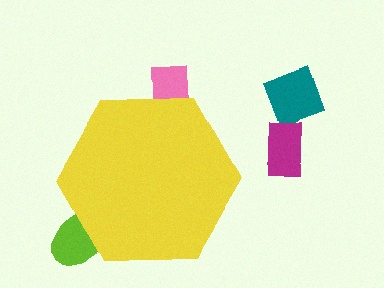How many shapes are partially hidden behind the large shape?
2 shapes are partially hidden.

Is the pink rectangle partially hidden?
Yes, the pink rectangle is partially hidden behind the yellow hexagon.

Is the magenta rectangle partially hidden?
No, the magenta rectangle is fully visible.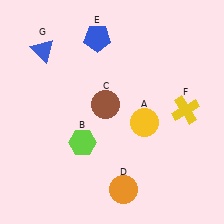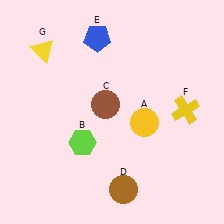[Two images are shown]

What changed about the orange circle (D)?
In Image 1, D is orange. In Image 2, it changed to brown.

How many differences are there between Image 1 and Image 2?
There are 2 differences between the two images.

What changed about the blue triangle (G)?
In Image 1, G is blue. In Image 2, it changed to yellow.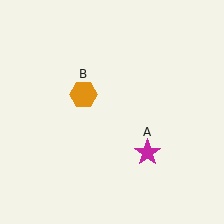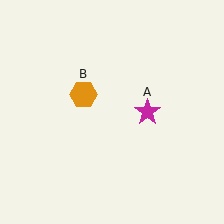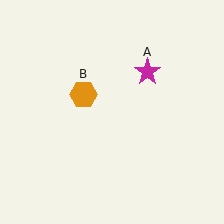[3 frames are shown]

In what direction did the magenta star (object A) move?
The magenta star (object A) moved up.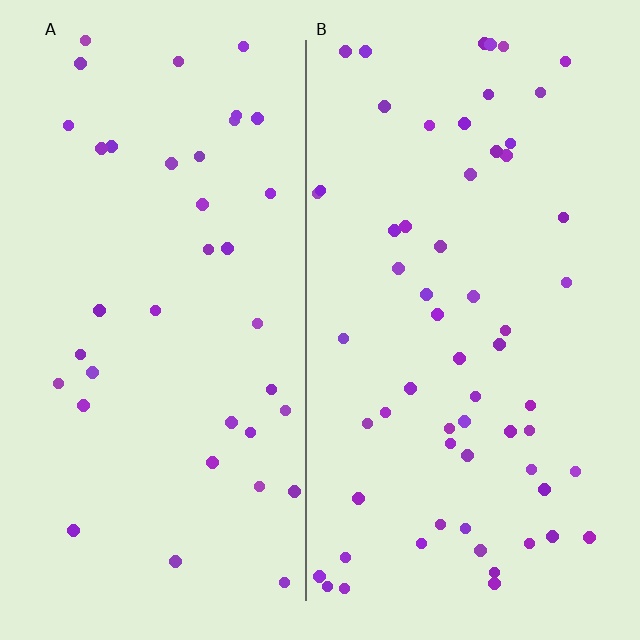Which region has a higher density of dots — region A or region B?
B (the right).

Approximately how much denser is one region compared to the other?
Approximately 1.6× — region B over region A.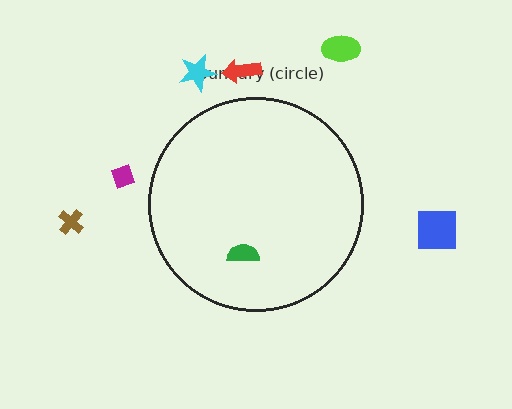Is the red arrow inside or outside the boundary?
Outside.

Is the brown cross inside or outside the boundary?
Outside.